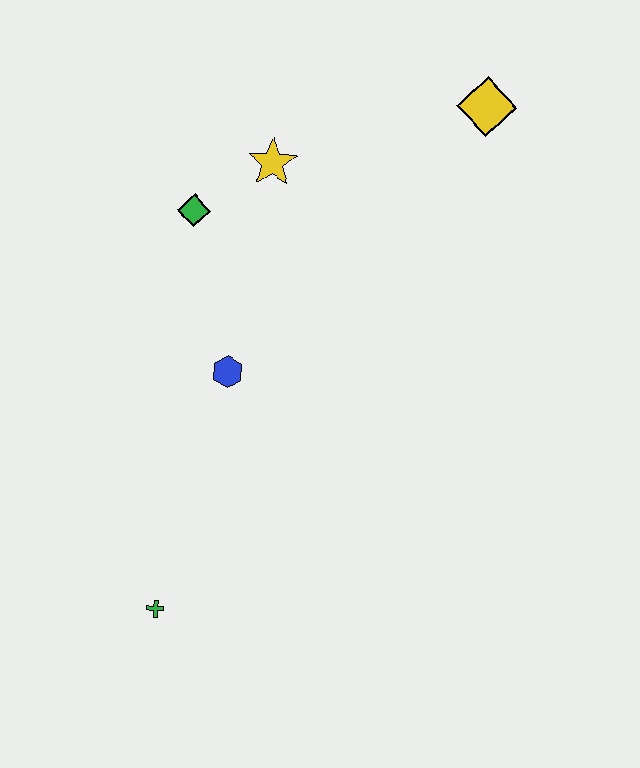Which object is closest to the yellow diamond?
The yellow star is closest to the yellow diamond.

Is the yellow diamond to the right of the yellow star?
Yes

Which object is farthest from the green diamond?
The green cross is farthest from the green diamond.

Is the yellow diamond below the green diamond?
No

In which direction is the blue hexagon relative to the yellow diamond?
The blue hexagon is below the yellow diamond.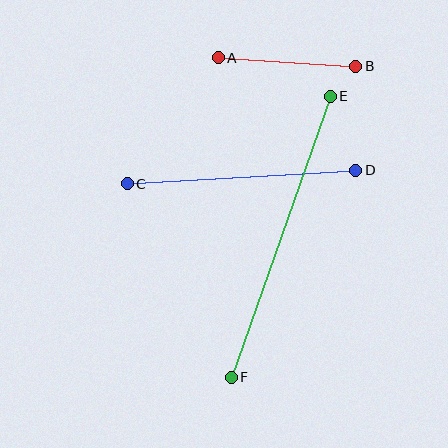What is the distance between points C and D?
The distance is approximately 229 pixels.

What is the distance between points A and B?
The distance is approximately 138 pixels.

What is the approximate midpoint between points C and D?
The midpoint is at approximately (242, 177) pixels.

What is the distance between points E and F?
The distance is approximately 298 pixels.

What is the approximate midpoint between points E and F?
The midpoint is at approximately (281, 237) pixels.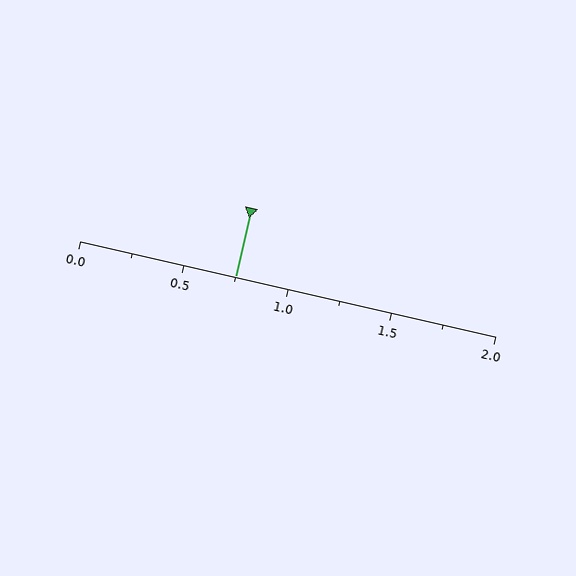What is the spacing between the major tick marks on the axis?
The major ticks are spaced 0.5 apart.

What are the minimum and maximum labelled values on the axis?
The axis runs from 0.0 to 2.0.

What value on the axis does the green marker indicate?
The marker indicates approximately 0.75.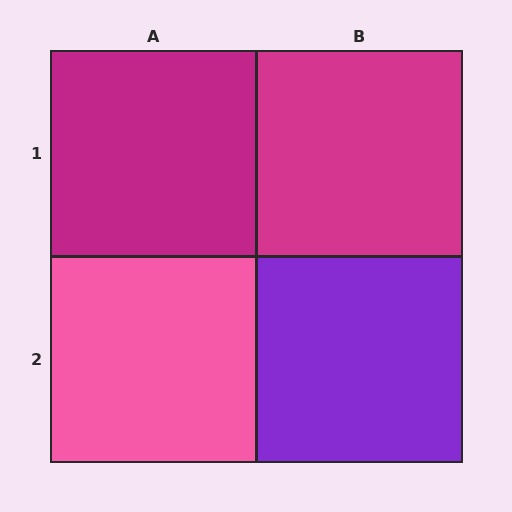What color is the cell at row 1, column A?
Magenta.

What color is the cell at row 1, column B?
Magenta.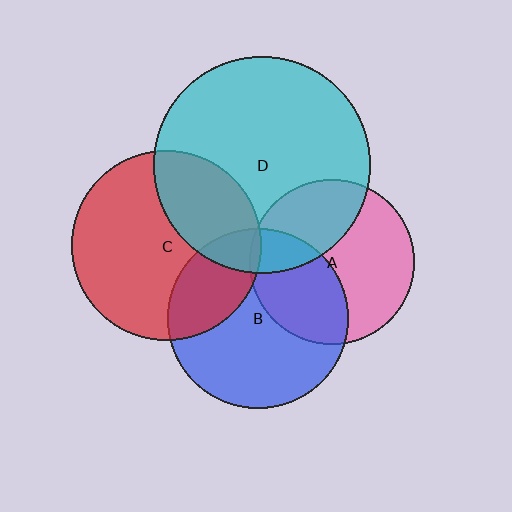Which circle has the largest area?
Circle D (cyan).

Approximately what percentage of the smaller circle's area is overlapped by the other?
Approximately 5%.